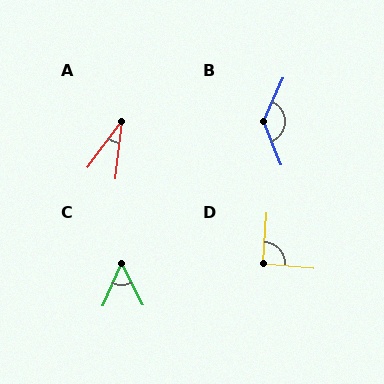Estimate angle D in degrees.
Approximately 90 degrees.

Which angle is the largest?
B, at approximately 134 degrees.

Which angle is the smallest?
A, at approximately 30 degrees.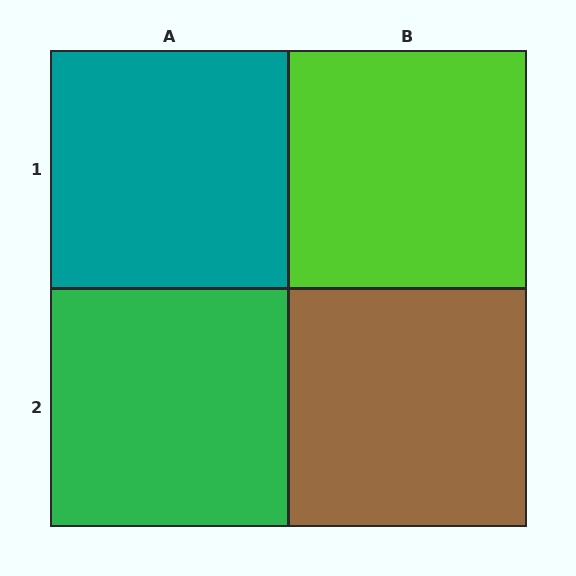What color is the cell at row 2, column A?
Green.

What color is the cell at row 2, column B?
Brown.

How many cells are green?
1 cell is green.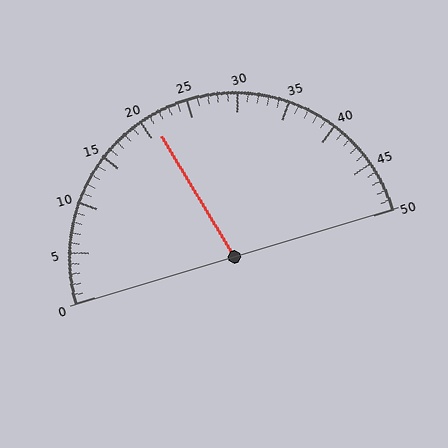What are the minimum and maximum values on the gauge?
The gauge ranges from 0 to 50.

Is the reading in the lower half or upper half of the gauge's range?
The reading is in the lower half of the range (0 to 50).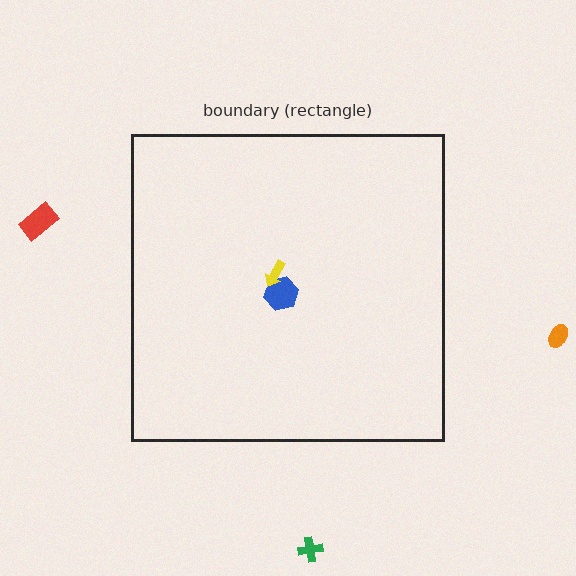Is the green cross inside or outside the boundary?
Outside.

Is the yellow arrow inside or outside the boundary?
Inside.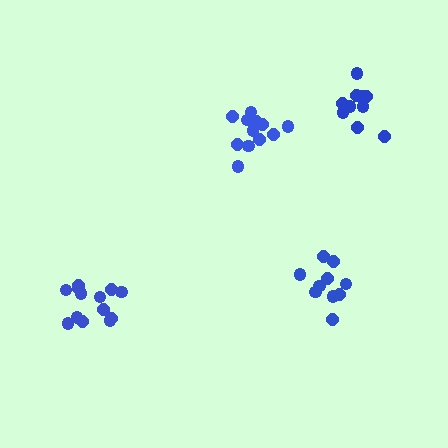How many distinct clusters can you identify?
There are 4 distinct clusters.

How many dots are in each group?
Group 1: 12 dots, Group 2: 10 dots, Group 3: 13 dots, Group 4: 10 dots (45 total).